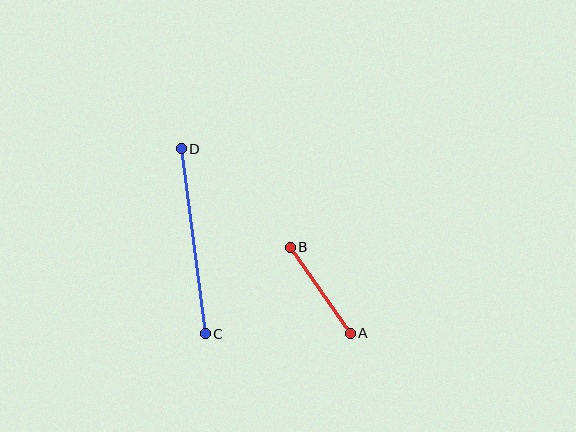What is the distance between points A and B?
The distance is approximately 105 pixels.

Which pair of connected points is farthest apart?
Points C and D are farthest apart.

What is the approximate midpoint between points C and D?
The midpoint is at approximately (193, 241) pixels.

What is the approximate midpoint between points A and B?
The midpoint is at approximately (320, 290) pixels.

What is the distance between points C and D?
The distance is approximately 187 pixels.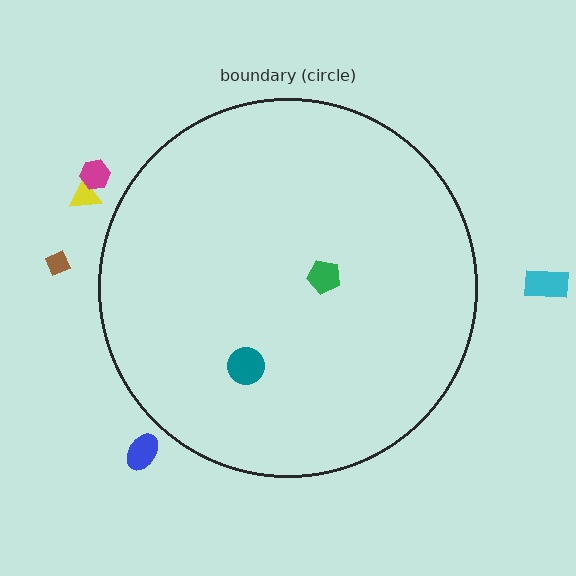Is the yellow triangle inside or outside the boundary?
Outside.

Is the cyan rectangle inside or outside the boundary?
Outside.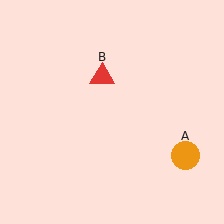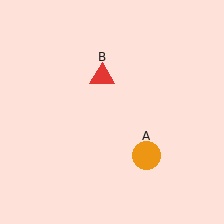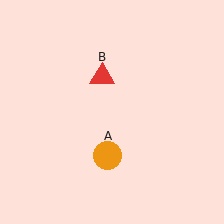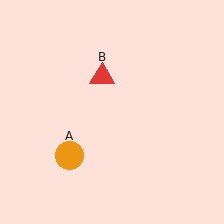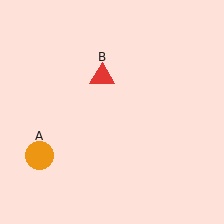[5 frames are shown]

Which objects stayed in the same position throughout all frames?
Red triangle (object B) remained stationary.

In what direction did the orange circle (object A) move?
The orange circle (object A) moved left.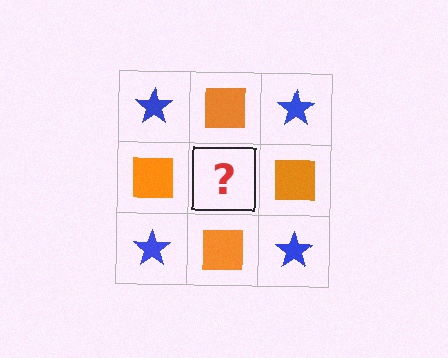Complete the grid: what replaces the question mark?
The question mark should be replaced with a blue star.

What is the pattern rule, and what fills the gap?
The rule is that it alternates blue star and orange square in a checkerboard pattern. The gap should be filled with a blue star.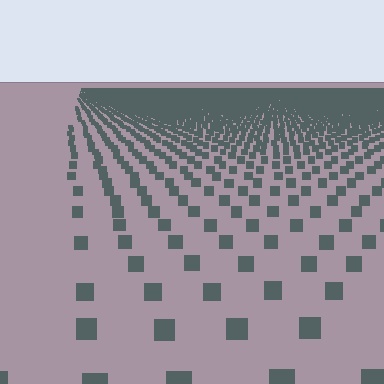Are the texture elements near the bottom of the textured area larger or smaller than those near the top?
Larger. Near the bottom, elements are closer to the viewer and appear at a bigger on-screen size.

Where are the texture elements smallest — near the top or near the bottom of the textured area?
Near the top.